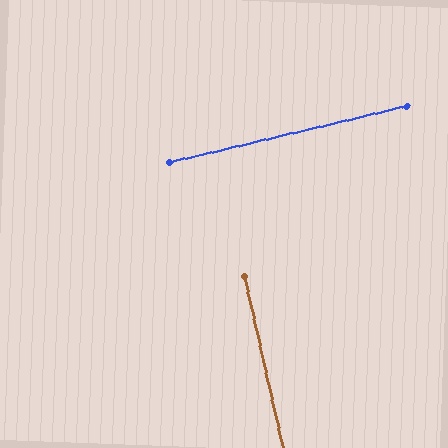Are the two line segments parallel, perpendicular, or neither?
Perpendicular — they meet at approximately 89°.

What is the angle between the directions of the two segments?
Approximately 89 degrees.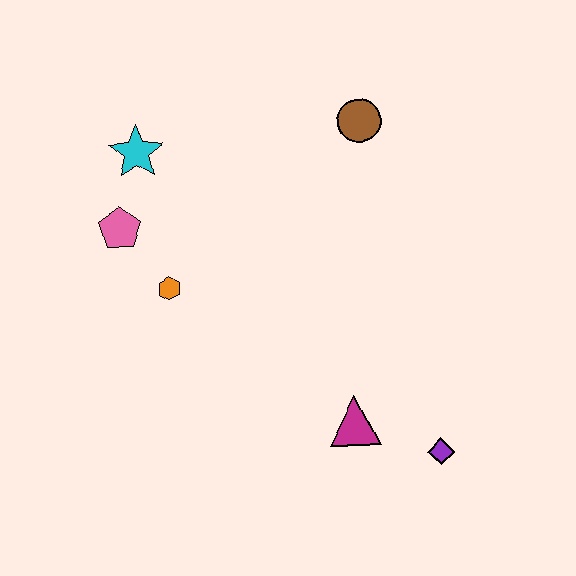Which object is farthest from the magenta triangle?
The cyan star is farthest from the magenta triangle.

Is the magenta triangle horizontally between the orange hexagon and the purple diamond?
Yes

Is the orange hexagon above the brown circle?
No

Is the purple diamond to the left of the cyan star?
No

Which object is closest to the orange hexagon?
The pink pentagon is closest to the orange hexagon.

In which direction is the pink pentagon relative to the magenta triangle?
The pink pentagon is to the left of the magenta triangle.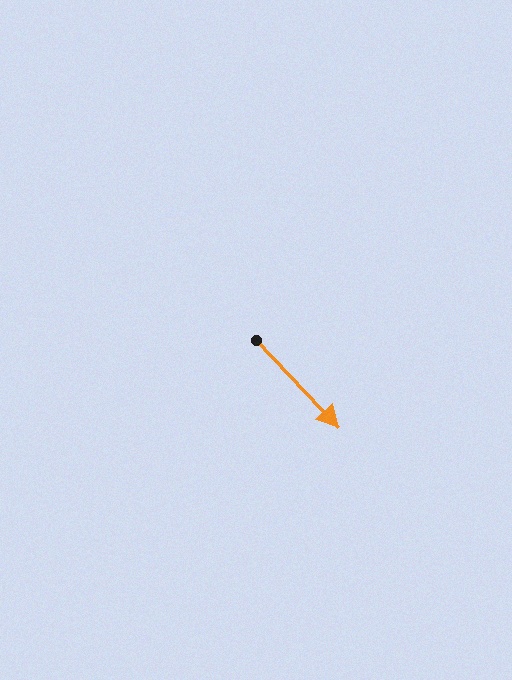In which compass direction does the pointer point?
Southeast.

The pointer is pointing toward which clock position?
Roughly 5 o'clock.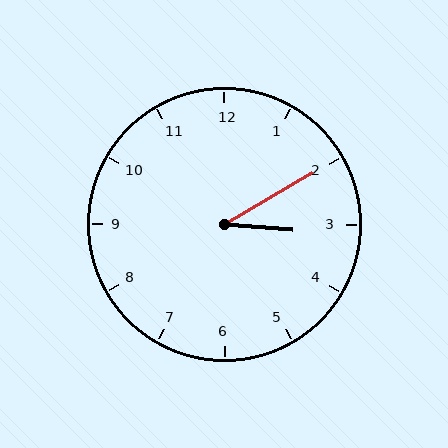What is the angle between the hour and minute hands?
Approximately 35 degrees.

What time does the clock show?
3:10.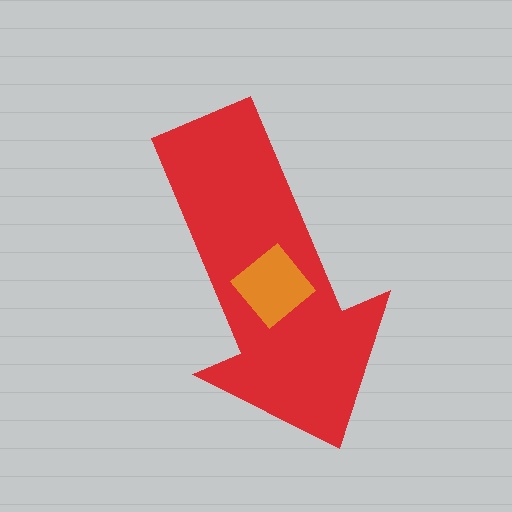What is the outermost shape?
The red arrow.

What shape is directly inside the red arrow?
The orange diamond.